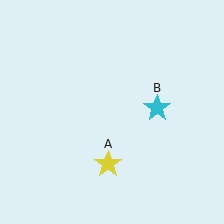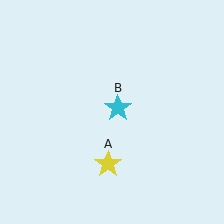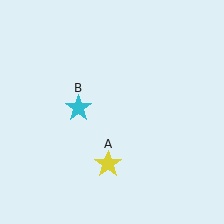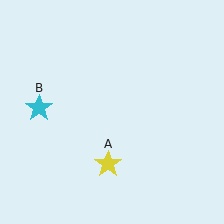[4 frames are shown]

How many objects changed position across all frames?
1 object changed position: cyan star (object B).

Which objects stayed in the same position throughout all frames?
Yellow star (object A) remained stationary.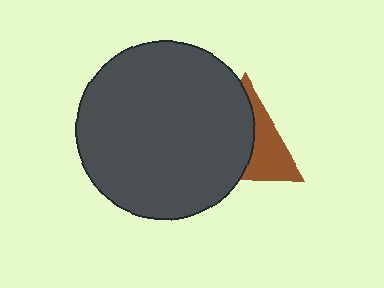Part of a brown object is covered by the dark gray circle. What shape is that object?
It is a triangle.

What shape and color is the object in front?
The object in front is a dark gray circle.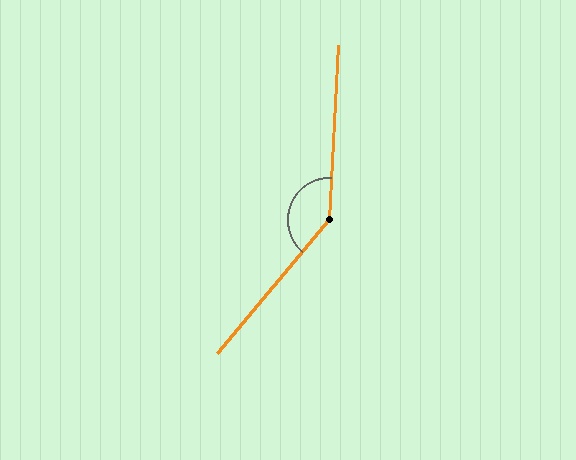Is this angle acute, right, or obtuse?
It is obtuse.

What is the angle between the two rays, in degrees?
Approximately 143 degrees.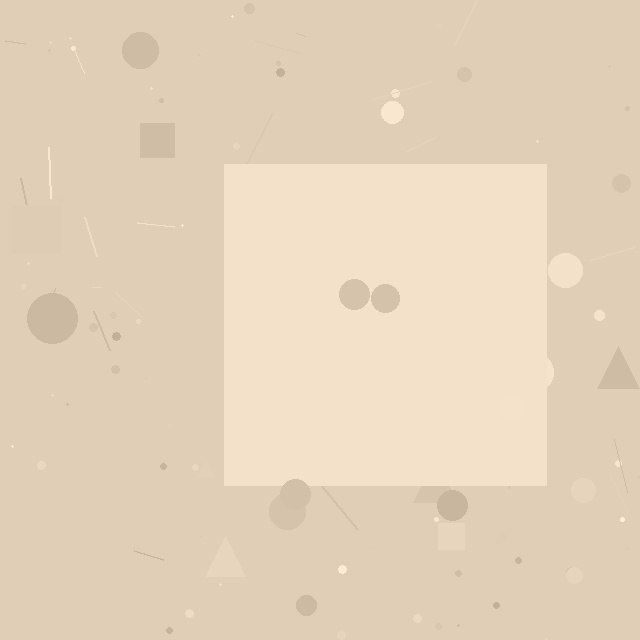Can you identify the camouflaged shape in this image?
The camouflaged shape is a square.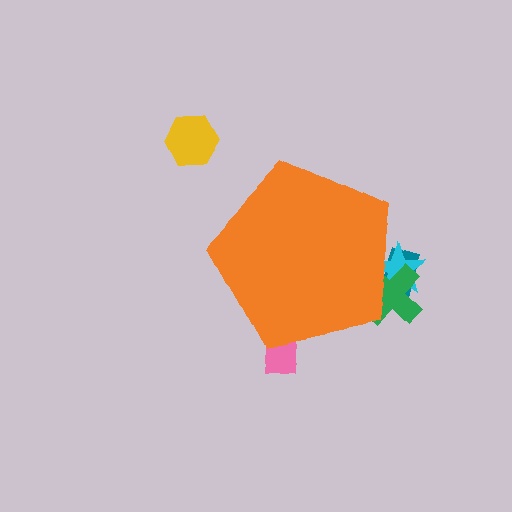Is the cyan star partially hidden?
Yes, the cyan star is partially hidden behind the orange pentagon.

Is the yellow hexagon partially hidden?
No, the yellow hexagon is fully visible.